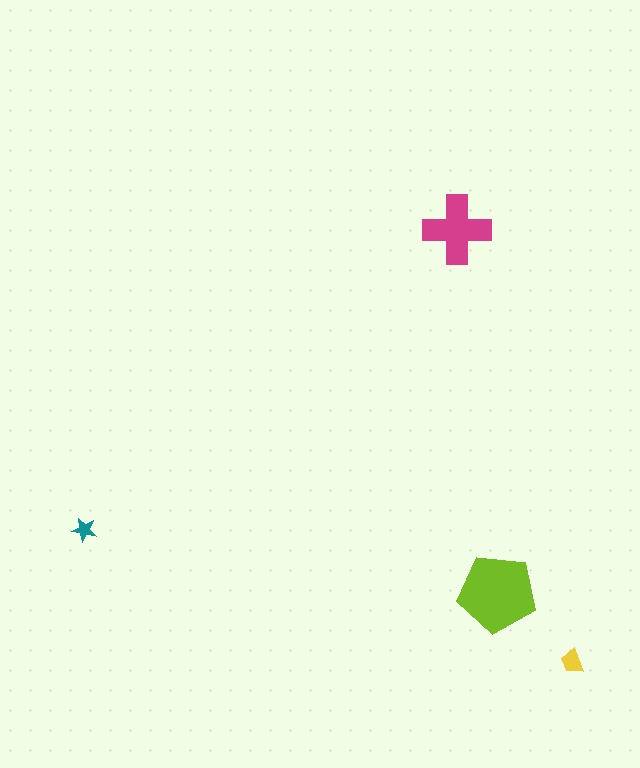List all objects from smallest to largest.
The teal star, the yellow trapezoid, the magenta cross, the lime pentagon.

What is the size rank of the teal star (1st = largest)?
4th.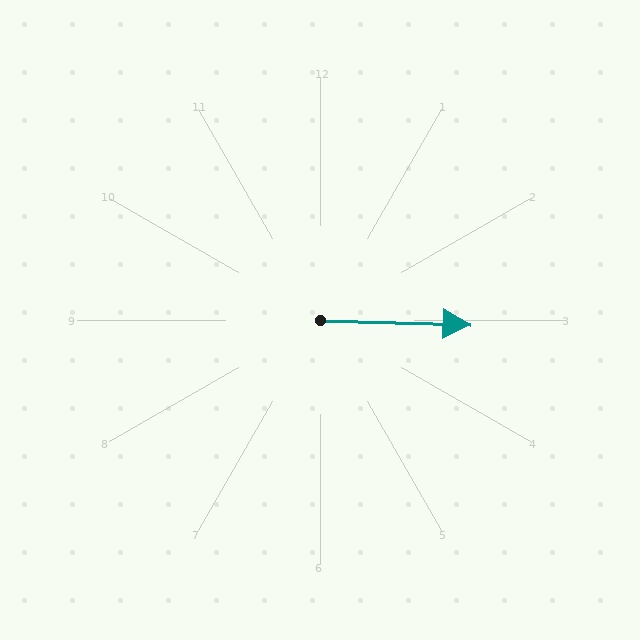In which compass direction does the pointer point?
East.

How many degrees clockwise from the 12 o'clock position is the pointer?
Approximately 92 degrees.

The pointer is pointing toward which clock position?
Roughly 3 o'clock.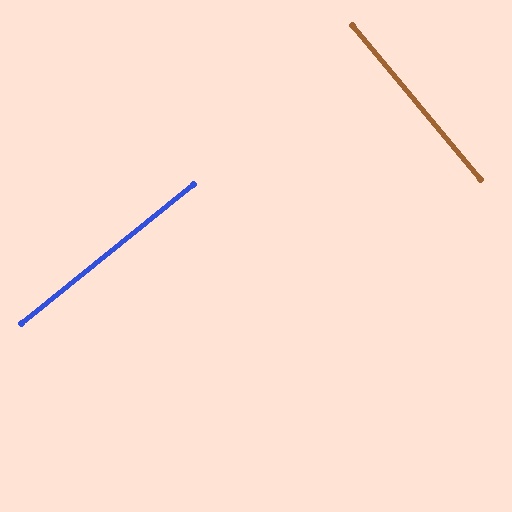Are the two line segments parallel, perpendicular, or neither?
Perpendicular — they meet at approximately 89°.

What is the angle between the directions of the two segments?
Approximately 89 degrees.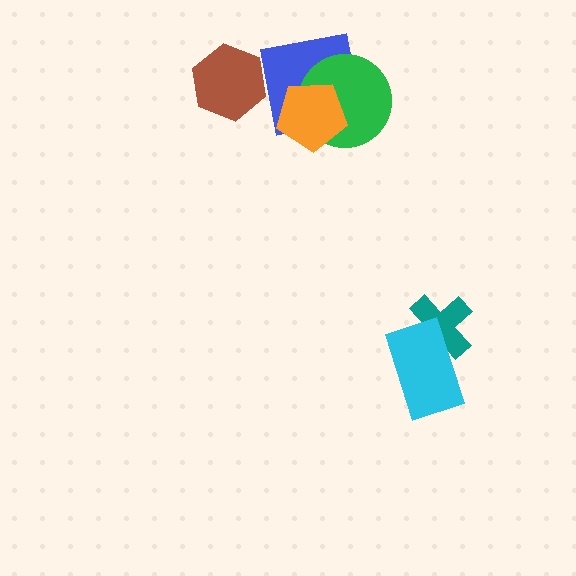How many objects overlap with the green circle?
2 objects overlap with the green circle.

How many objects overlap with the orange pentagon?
2 objects overlap with the orange pentagon.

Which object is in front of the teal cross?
The cyan rectangle is in front of the teal cross.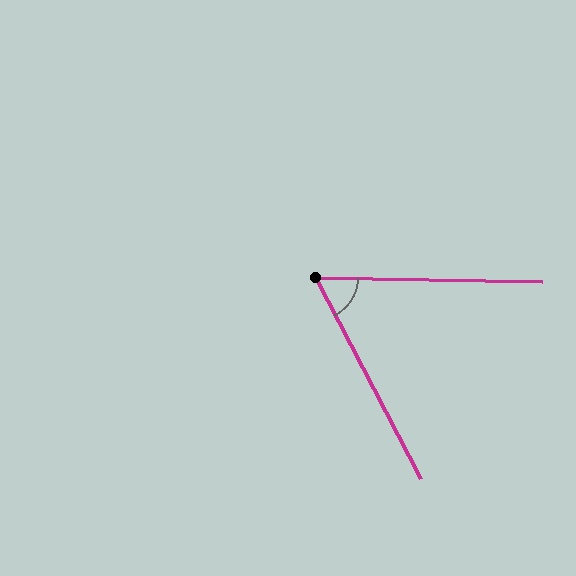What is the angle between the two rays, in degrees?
Approximately 61 degrees.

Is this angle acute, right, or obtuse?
It is acute.